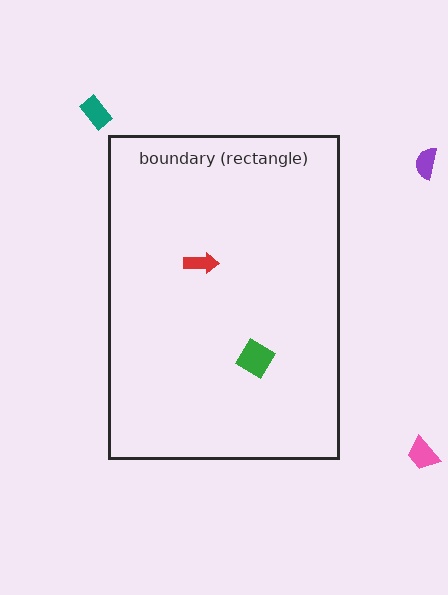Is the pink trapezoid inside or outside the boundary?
Outside.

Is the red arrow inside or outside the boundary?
Inside.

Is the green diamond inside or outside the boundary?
Inside.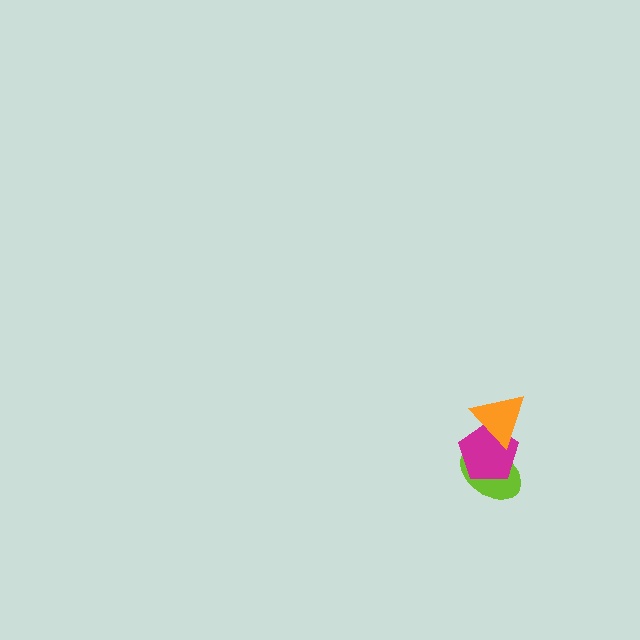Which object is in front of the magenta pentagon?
The orange triangle is in front of the magenta pentagon.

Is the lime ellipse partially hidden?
Yes, it is partially covered by another shape.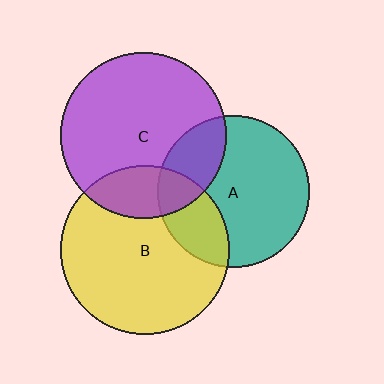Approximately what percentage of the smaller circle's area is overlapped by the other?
Approximately 20%.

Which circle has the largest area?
Circle B (yellow).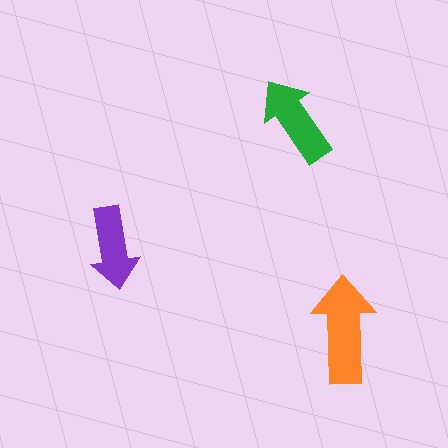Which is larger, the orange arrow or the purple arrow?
The orange one.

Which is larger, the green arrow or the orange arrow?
The orange one.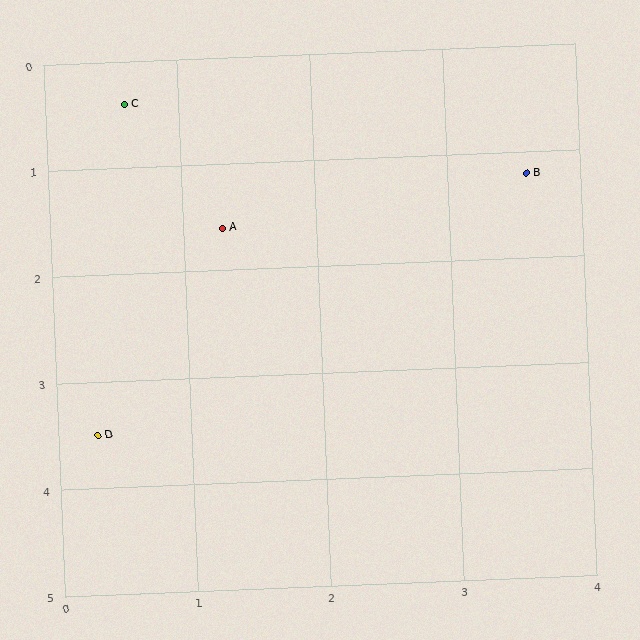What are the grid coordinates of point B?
Point B is at approximately (3.6, 1.2).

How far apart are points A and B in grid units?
Points A and B are about 2.3 grid units apart.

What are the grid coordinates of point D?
Point D is at approximately (0.3, 3.5).